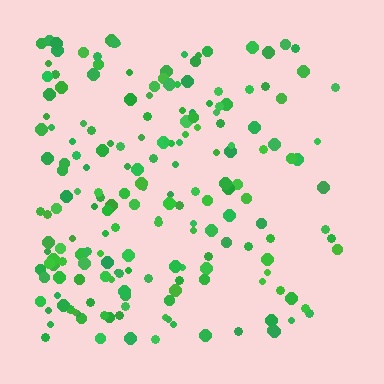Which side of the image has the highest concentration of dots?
The left.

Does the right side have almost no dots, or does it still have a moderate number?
Still a moderate number, just noticeably fewer than the left.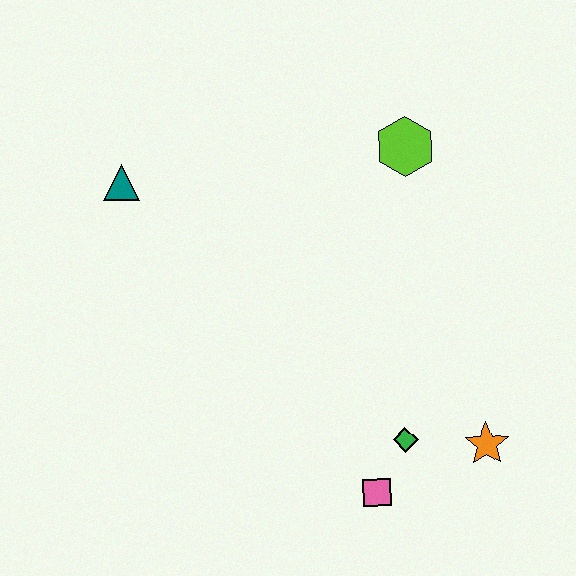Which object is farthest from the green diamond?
The teal triangle is farthest from the green diamond.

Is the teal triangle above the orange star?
Yes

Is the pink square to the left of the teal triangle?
No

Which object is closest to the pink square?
The green diamond is closest to the pink square.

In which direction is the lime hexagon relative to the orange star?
The lime hexagon is above the orange star.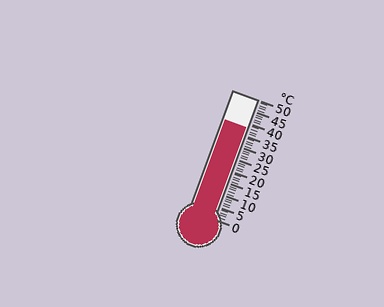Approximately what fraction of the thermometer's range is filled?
The thermometer is filled to approximately 75% of its range.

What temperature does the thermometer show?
The thermometer shows approximately 38°C.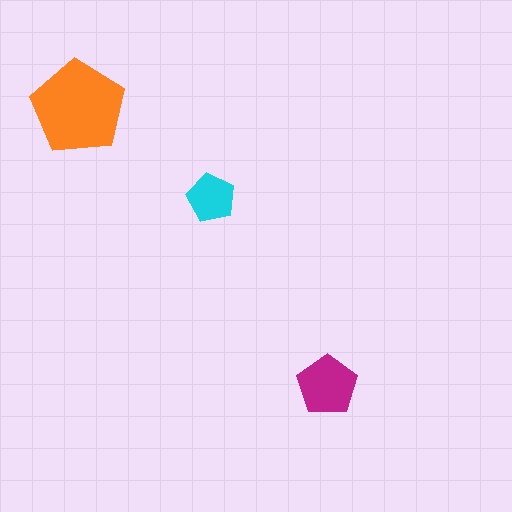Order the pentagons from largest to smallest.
the orange one, the magenta one, the cyan one.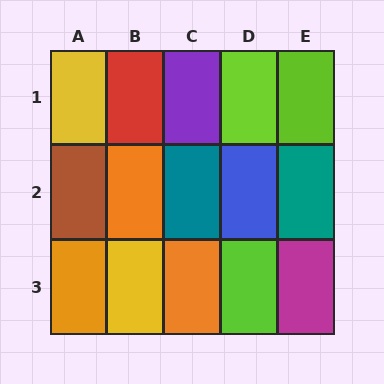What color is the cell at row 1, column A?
Yellow.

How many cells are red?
1 cell is red.